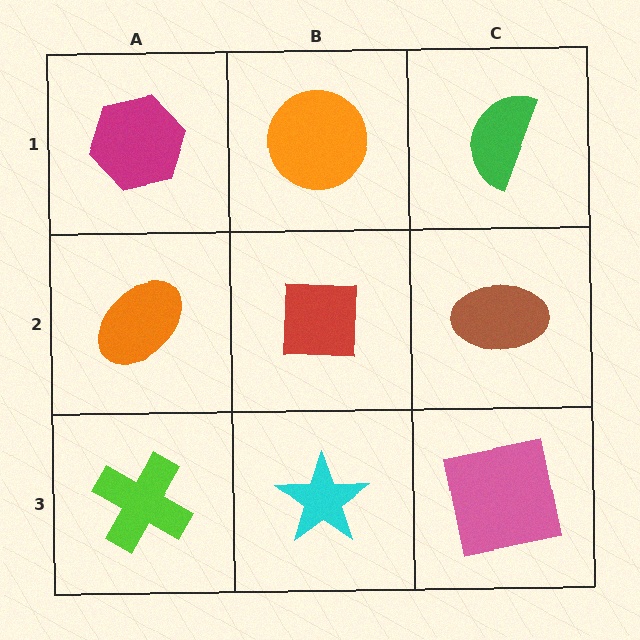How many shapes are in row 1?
3 shapes.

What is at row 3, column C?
A pink square.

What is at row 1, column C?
A green semicircle.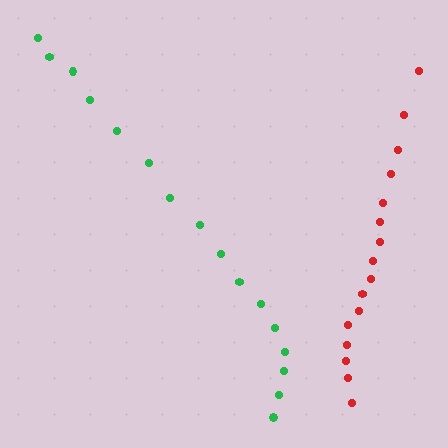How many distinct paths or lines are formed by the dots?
There are 2 distinct paths.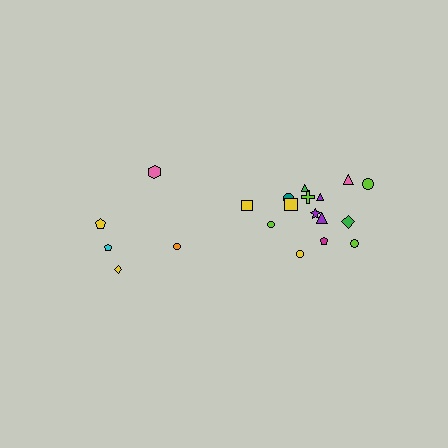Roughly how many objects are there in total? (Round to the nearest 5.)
Roughly 20 objects in total.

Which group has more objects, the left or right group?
The right group.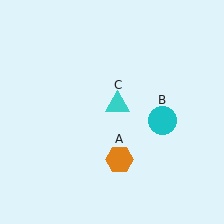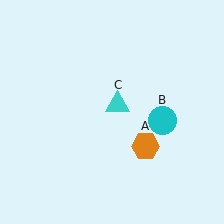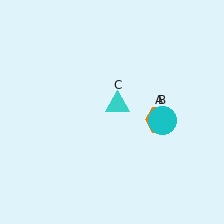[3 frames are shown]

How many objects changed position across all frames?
1 object changed position: orange hexagon (object A).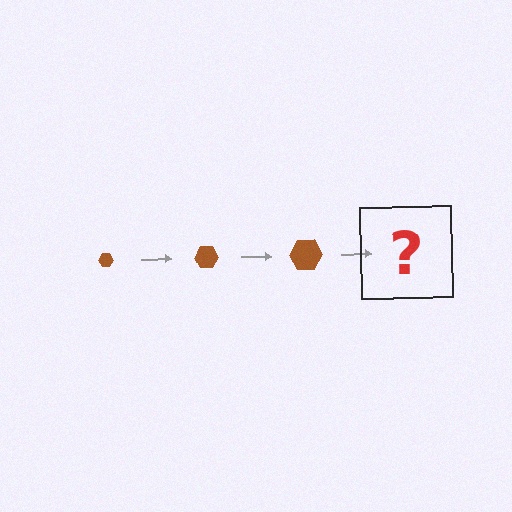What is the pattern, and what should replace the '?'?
The pattern is that the hexagon gets progressively larger each step. The '?' should be a brown hexagon, larger than the previous one.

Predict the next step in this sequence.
The next step is a brown hexagon, larger than the previous one.